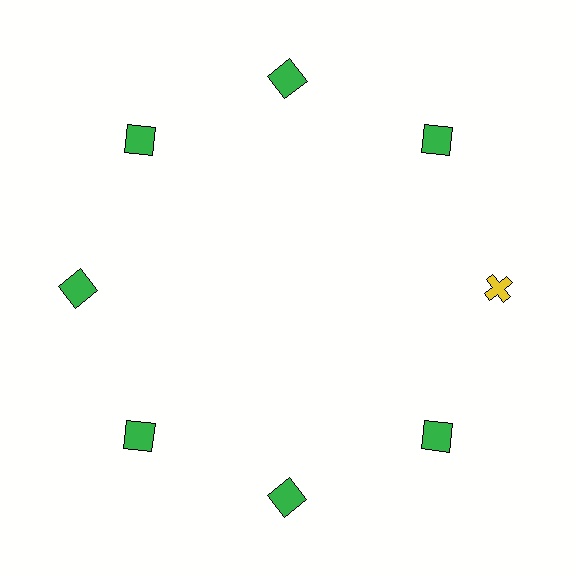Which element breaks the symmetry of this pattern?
The yellow cross at roughly the 3 o'clock position breaks the symmetry. All other shapes are green squares.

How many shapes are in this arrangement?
There are 8 shapes arranged in a ring pattern.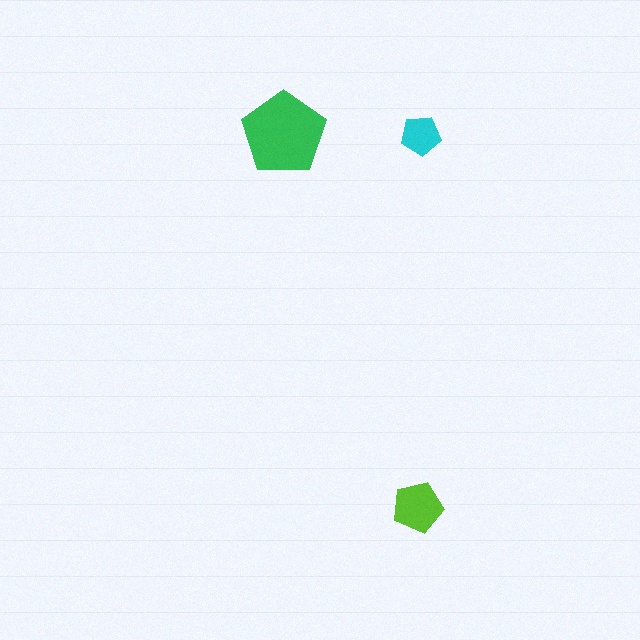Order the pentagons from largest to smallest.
the green one, the lime one, the cyan one.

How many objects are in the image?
There are 3 objects in the image.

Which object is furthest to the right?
The cyan pentagon is rightmost.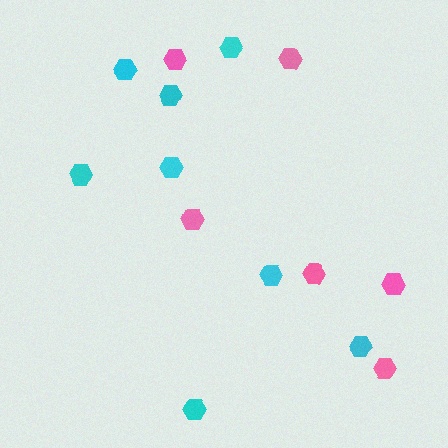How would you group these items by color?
There are 2 groups: one group of pink hexagons (6) and one group of cyan hexagons (8).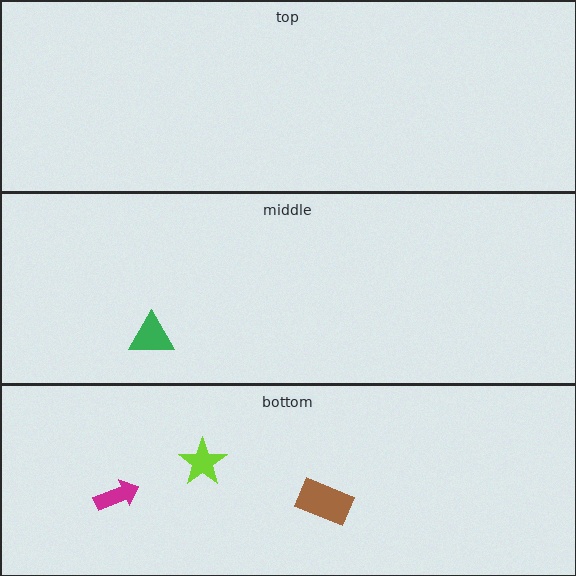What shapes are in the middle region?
The green triangle.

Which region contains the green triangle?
The middle region.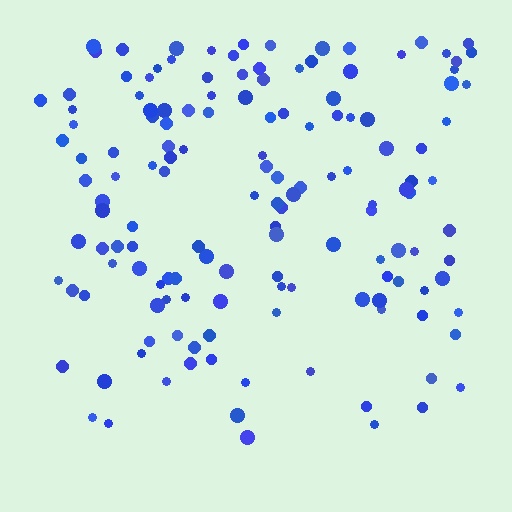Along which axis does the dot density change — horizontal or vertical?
Vertical.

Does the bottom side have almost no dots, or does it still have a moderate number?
Still a moderate number, just noticeably fewer than the top.